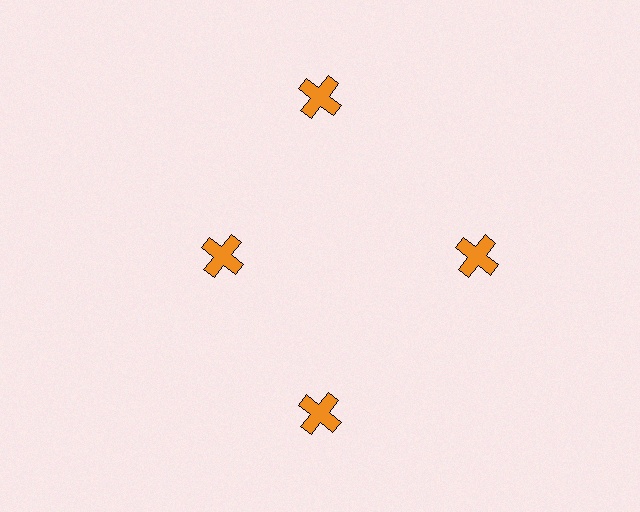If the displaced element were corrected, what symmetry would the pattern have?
It would have 4-fold rotational symmetry — the pattern would map onto itself every 90 degrees.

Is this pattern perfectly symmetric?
No. The 4 orange crosses are arranged in a ring, but one element near the 9 o'clock position is pulled inward toward the center, breaking the 4-fold rotational symmetry.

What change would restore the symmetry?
The symmetry would be restored by moving it outward, back onto the ring so that all 4 crosses sit at equal angles and equal distance from the center.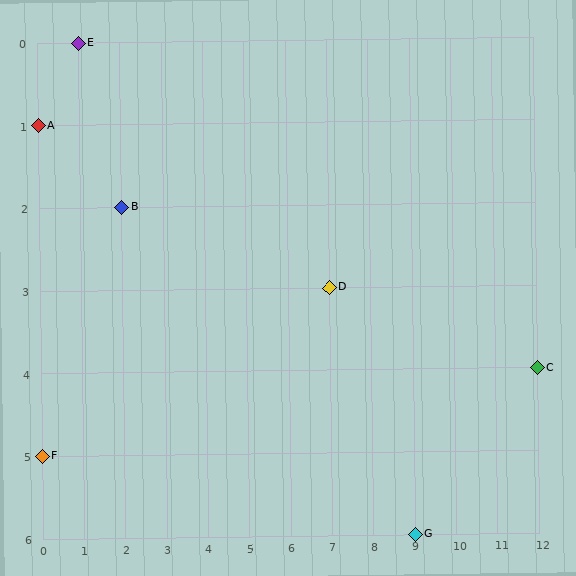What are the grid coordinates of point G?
Point G is at grid coordinates (9, 6).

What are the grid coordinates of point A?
Point A is at grid coordinates (0, 1).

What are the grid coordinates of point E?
Point E is at grid coordinates (1, 0).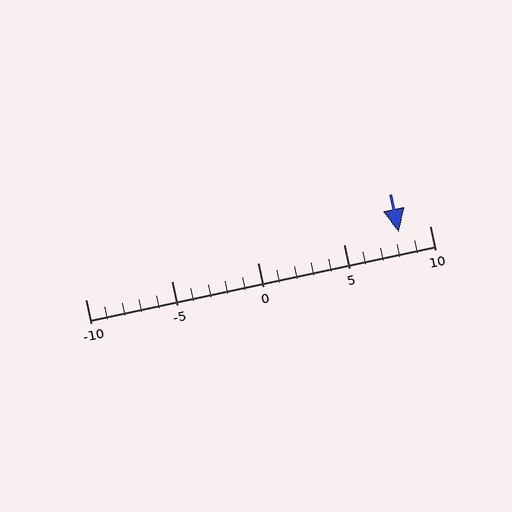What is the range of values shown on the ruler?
The ruler shows values from -10 to 10.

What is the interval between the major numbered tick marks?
The major tick marks are spaced 5 units apart.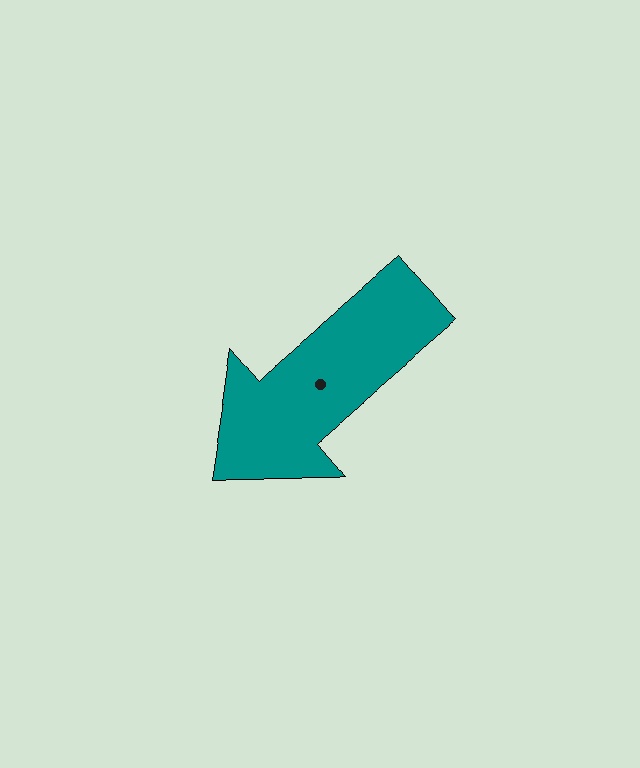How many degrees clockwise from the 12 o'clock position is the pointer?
Approximately 229 degrees.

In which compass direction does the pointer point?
Southwest.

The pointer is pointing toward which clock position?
Roughly 8 o'clock.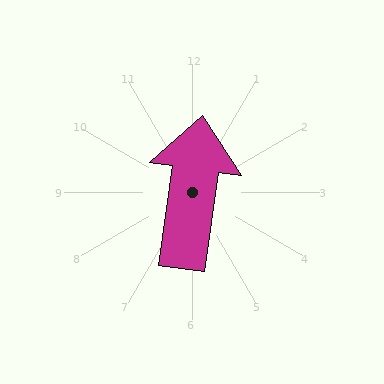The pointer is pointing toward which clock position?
Roughly 12 o'clock.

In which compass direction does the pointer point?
North.